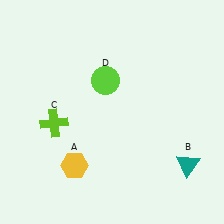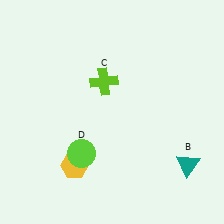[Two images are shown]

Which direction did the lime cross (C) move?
The lime cross (C) moved right.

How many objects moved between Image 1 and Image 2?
2 objects moved between the two images.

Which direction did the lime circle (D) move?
The lime circle (D) moved down.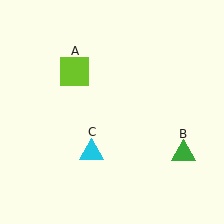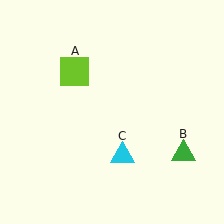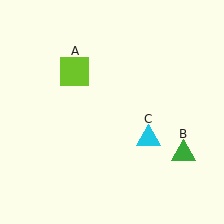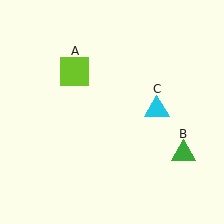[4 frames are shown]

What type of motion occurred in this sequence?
The cyan triangle (object C) rotated counterclockwise around the center of the scene.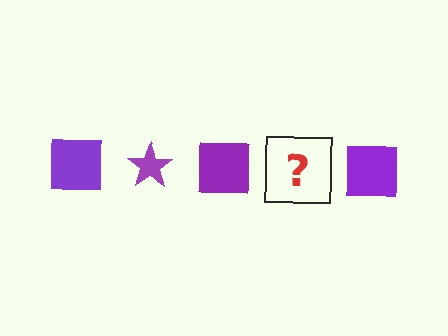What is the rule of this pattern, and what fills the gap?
The rule is that the pattern cycles through square, star shapes in purple. The gap should be filled with a purple star.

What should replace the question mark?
The question mark should be replaced with a purple star.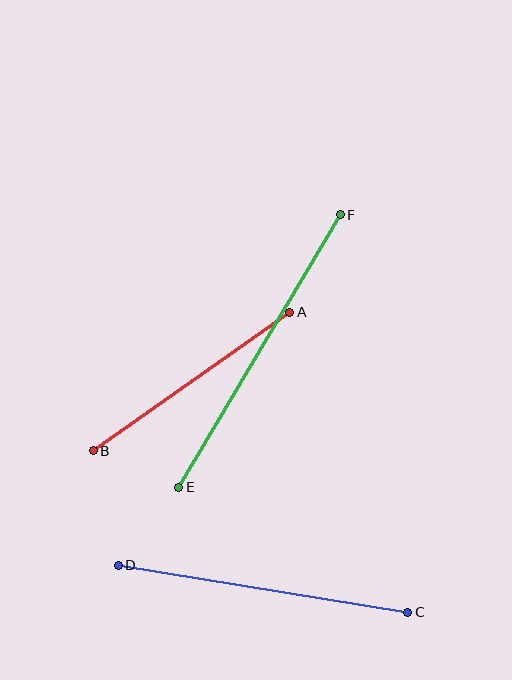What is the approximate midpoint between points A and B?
The midpoint is at approximately (192, 381) pixels.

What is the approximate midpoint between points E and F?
The midpoint is at approximately (259, 351) pixels.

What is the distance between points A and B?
The distance is approximately 240 pixels.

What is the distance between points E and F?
The distance is approximately 317 pixels.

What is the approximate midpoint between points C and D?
The midpoint is at approximately (263, 589) pixels.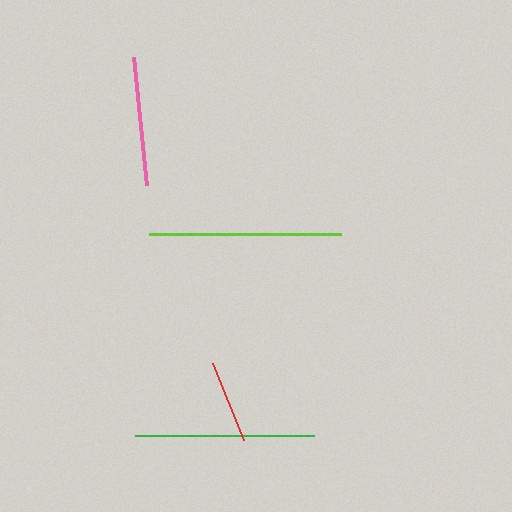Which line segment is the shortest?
The red line is the shortest at approximately 83 pixels.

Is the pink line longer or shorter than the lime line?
The lime line is longer than the pink line.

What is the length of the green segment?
The green segment is approximately 179 pixels long.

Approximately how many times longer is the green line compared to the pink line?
The green line is approximately 1.4 times the length of the pink line.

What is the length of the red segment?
The red segment is approximately 83 pixels long.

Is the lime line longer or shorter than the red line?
The lime line is longer than the red line.